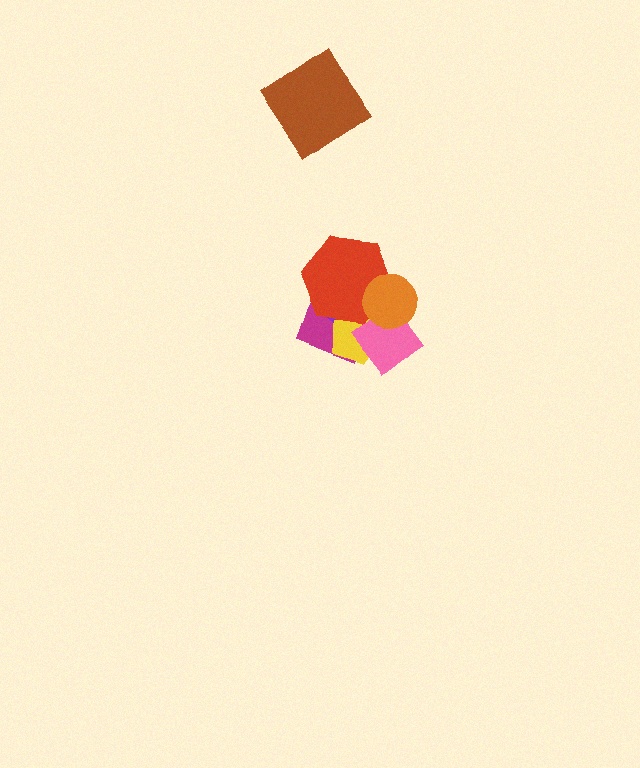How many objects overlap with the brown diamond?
0 objects overlap with the brown diamond.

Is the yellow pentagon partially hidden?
Yes, it is partially covered by another shape.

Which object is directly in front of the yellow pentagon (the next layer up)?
The pink diamond is directly in front of the yellow pentagon.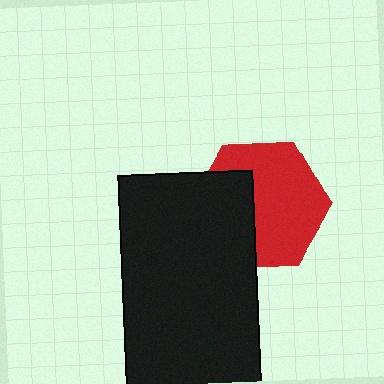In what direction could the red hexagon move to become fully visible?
The red hexagon could move right. That would shift it out from behind the black rectangle entirely.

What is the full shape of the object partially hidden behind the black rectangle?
The partially hidden object is a red hexagon.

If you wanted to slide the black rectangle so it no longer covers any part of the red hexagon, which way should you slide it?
Slide it left — that is the most direct way to separate the two shapes.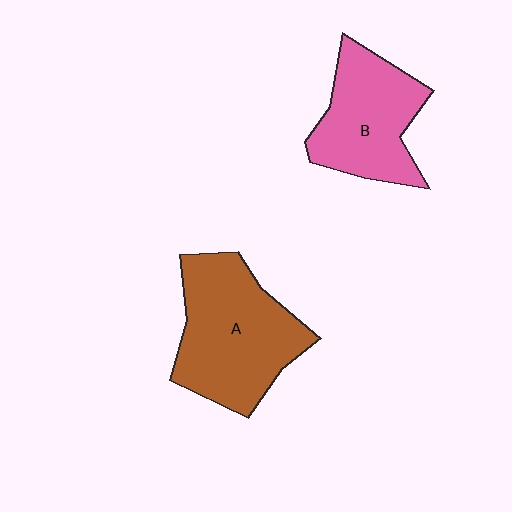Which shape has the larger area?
Shape A (brown).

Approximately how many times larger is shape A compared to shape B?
Approximately 1.3 times.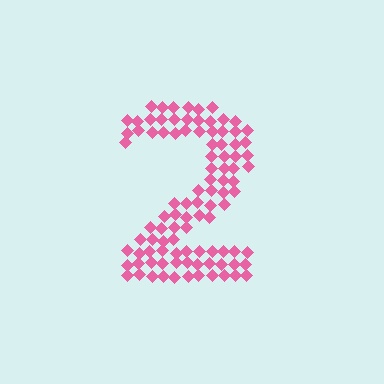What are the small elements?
The small elements are diamonds.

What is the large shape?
The large shape is the digit 2.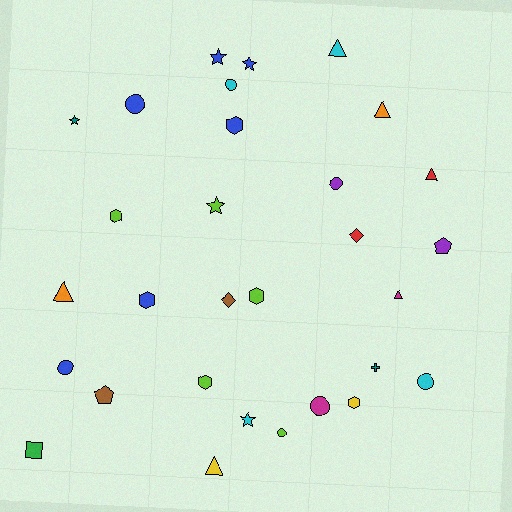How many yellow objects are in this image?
There are 2 yellow objects.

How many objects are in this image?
There are 30 objects.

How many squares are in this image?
There is 1 square.